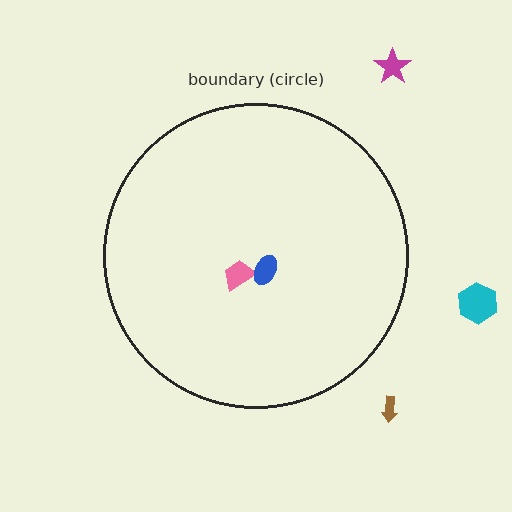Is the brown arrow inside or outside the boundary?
Outside.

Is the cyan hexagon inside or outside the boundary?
Outside.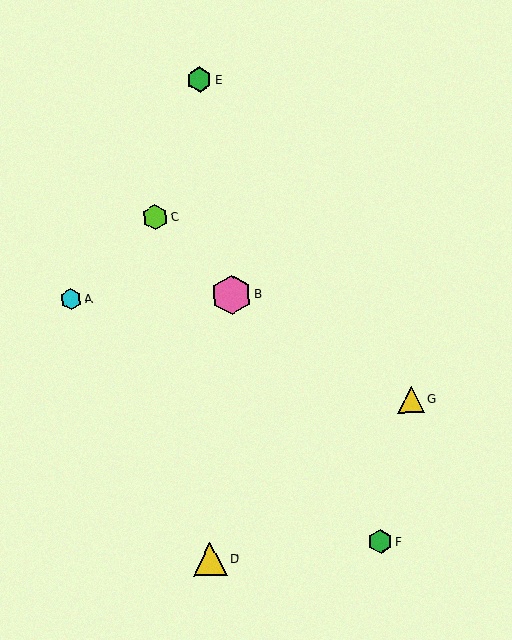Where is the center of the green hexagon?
The center of the green hexagon is at (380, 542).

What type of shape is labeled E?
Shape E is a green hexagon.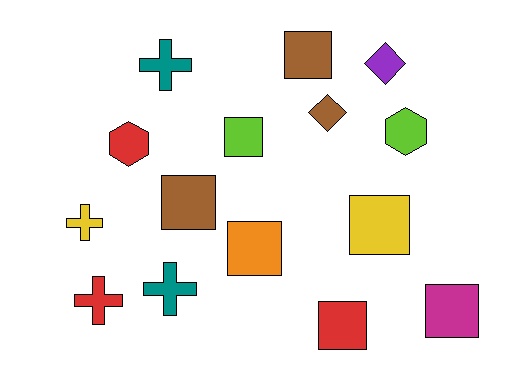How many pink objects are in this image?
There are no pink objects.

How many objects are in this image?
There are 15 objects.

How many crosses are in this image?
There are 4 crosses.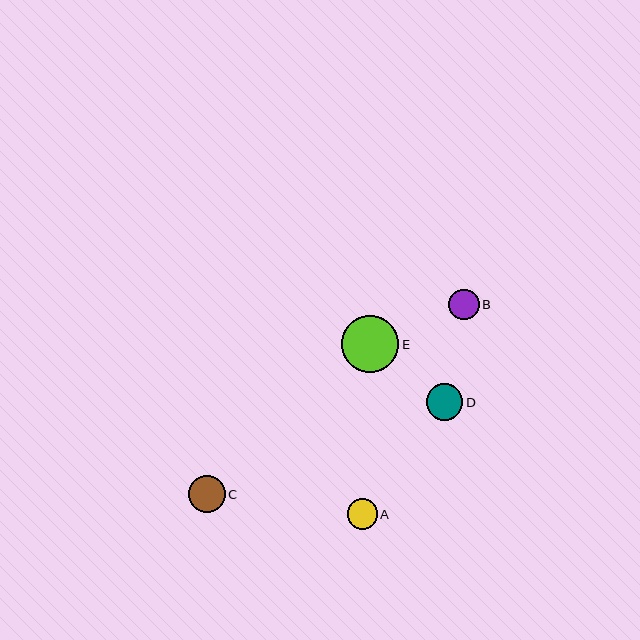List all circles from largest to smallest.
From largest to smallest: E, D, C, B, A.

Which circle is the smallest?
Circle A is the smallest with a size of approximately 30 pixels.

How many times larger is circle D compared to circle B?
Circle D is approximately 1.2 times the size of circle B.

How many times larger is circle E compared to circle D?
Circle E is approximately 1.6 times the size of circle D.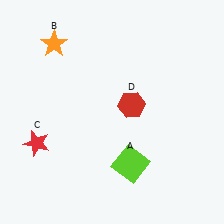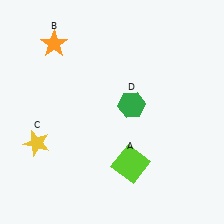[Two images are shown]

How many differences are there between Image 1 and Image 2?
There are 2 differences between the two images.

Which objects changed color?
C changed from red to yellow. D changed from red to green.